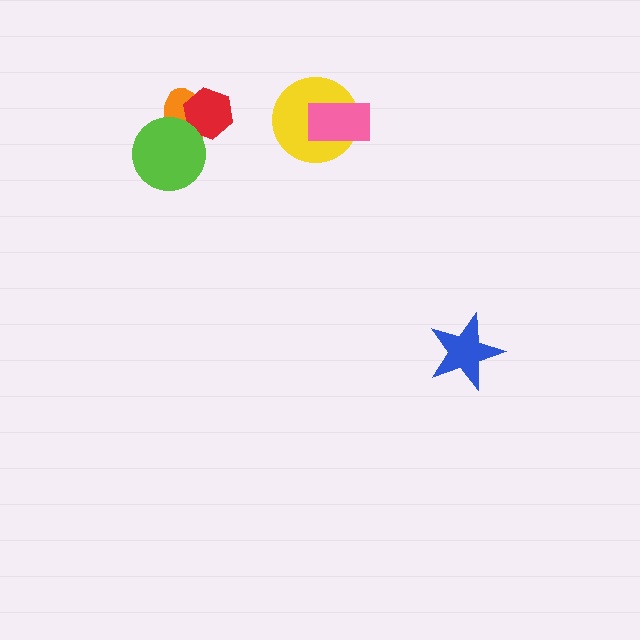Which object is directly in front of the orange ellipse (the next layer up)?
The red hexagon is directly in front of the orange ellipse.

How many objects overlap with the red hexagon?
1 object overlaps with the red hexagon.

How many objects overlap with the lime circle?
1 object overlaps with the lime circle.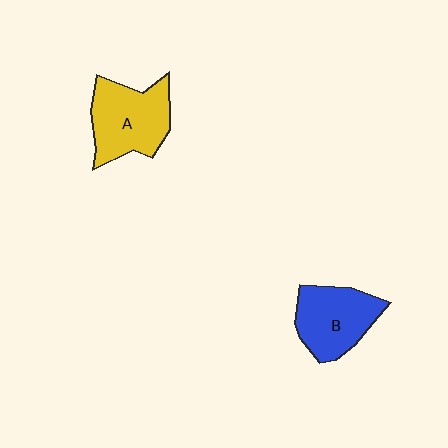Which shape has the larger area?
Shape A (yellow).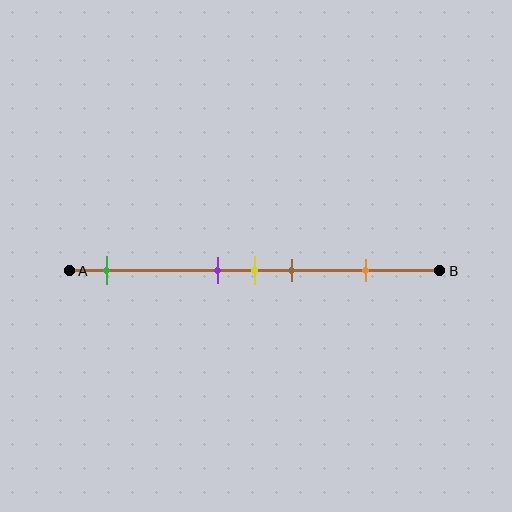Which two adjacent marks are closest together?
The purple and yellow marks are the closest adjacent pair.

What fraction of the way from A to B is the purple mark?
The purple mark is approximately 40% (0.4) of the way from A to B.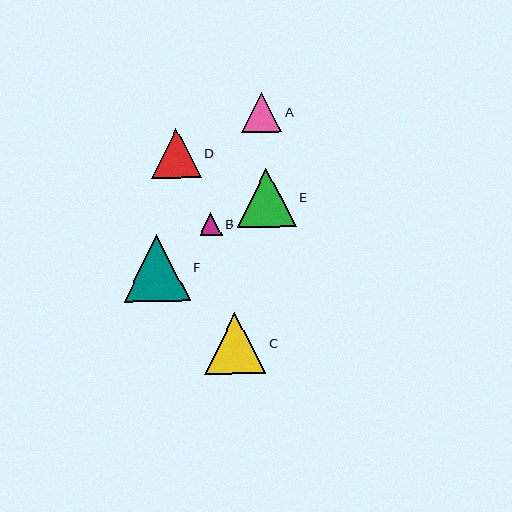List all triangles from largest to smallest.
From largest to smallest: F, C, E, D, A, B.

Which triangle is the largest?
Triangle F is the largest with a size of approximately 67 pixels.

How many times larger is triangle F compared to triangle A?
Triangle F is approximately 1.7 times the size of triangle A.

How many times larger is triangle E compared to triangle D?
Triangle E is approximately 1.2 times the size of triangle D.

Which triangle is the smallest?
Triangle B is the smallest with a size of approximately 23 pixels.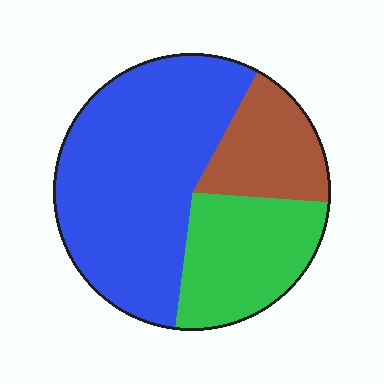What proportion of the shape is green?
Green covers around 25% of the shape.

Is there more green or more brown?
Green.